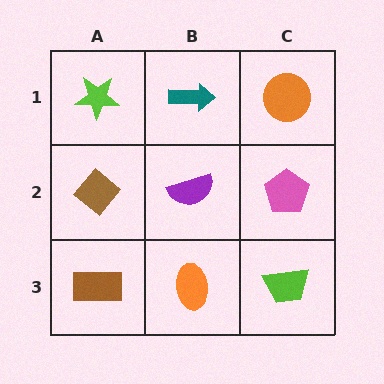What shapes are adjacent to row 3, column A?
A brown diamond (row 2, column A), an orange ellipse (row 3, column B).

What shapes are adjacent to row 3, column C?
A pink pentagon (row 2, column C), an orange ellipse (row 3, column B).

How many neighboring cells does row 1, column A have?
2.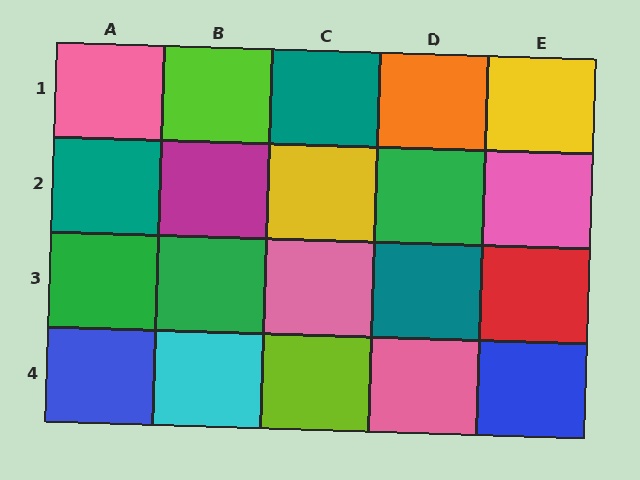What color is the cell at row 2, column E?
Pink.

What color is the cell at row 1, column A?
Pink.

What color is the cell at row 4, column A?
Blue.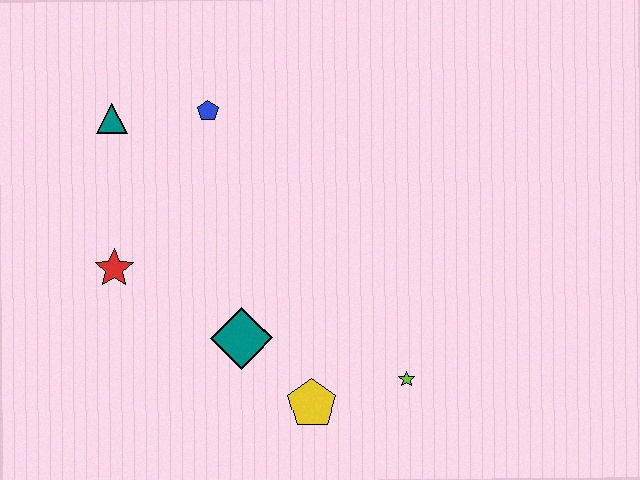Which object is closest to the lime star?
The yellow pentagon is closest to the lime star.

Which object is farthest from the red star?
The lime star is farthest from the red star.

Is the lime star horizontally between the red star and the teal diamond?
No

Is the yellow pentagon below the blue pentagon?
Yes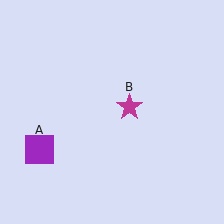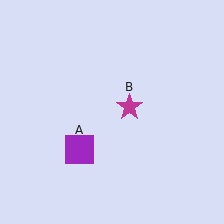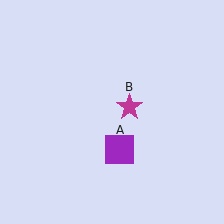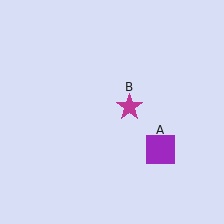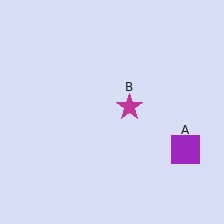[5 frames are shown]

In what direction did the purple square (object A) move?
The purple square (object A) moved right.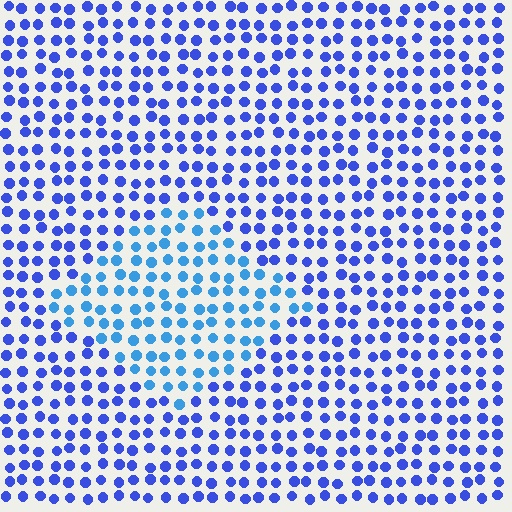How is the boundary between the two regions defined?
The boundary is defined purely by a slight shift in hue (about 28 degrees). Spacing, size, and orientation are identical on both sides.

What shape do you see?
I see a diamond.